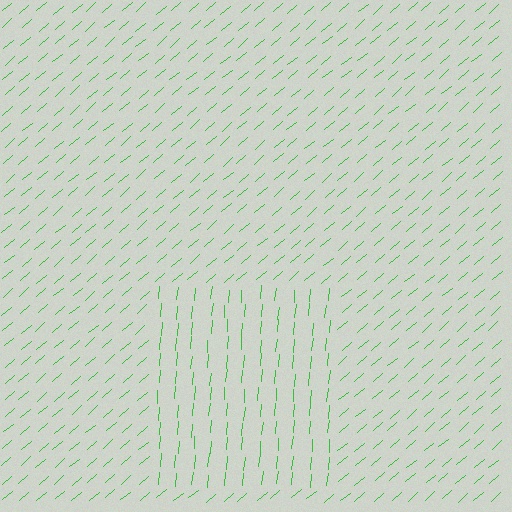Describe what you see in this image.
The image is filled with small green line segments. A rectangle region in the image has lines oriented differently from the surrounding lines, creating a visible texture boundary.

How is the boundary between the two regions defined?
The boundary is defined purely by a change in line orientation (approximately 45 degrees difference). All lines are the same color and thickness.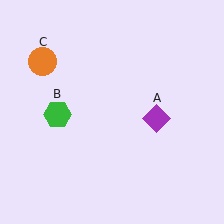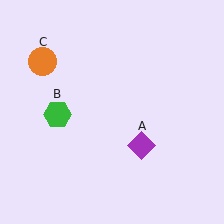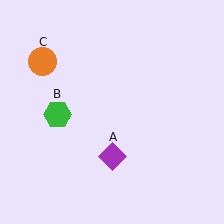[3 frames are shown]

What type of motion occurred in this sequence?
The purple diamond (object A) rotated clockwise around the center of the scene.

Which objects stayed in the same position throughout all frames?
Green hexagon (object B) and orange circle (object C) remained stationary.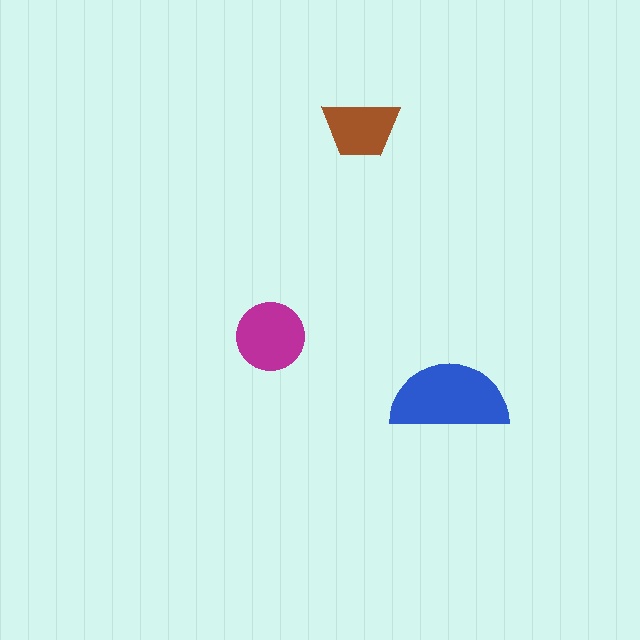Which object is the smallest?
The brown trapezoid.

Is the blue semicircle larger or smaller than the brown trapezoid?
Larger.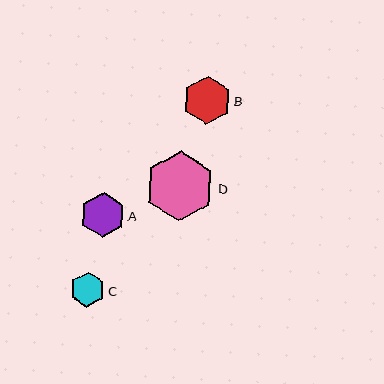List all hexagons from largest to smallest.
From largest to smallest: D, B, A, C.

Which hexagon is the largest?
Hexagon D is the largest with a size of approximately 70 pixels.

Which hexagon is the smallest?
Hexagon C is the smallest with a size of approximately 35 pixels.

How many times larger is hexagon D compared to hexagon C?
Hexagon D is approximately 2.0 times the size of hexagon C.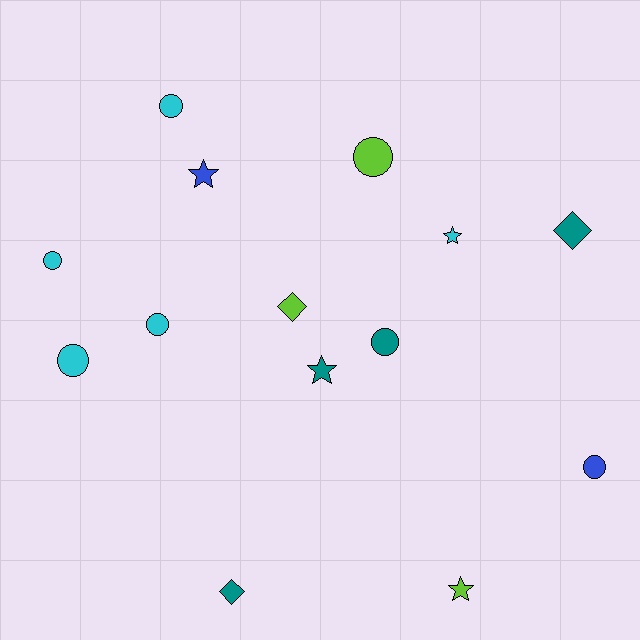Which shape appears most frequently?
Circle, with 7 objects.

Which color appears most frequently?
Cyan, with 5 objects.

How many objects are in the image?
There are 14 objects.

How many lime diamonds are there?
There is 1 lime diamond.